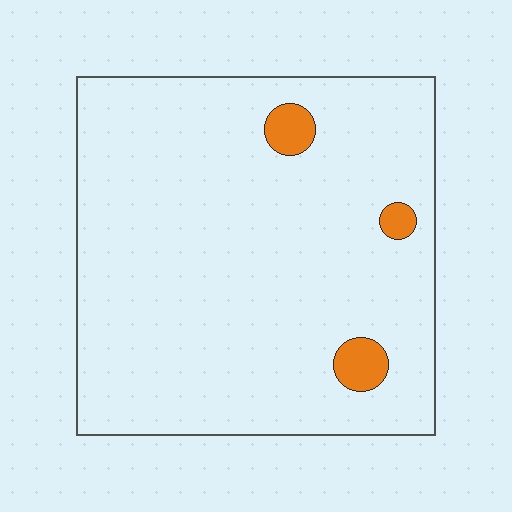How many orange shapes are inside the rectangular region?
3.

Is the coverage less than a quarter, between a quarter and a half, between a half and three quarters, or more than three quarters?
Less than a quarter.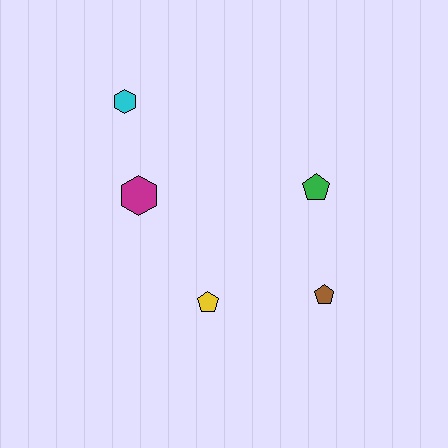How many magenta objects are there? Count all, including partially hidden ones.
There is 1 magenta object.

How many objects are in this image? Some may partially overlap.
There are 5 objects.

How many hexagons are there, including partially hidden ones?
There are 2 hexagons.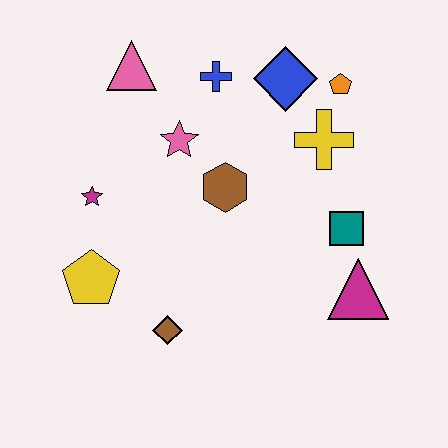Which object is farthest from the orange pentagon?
The yellow pentagon is farthest from the orange pentagon.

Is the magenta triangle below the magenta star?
Yes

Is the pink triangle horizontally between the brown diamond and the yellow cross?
No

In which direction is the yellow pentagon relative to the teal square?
The yellow pentagon is to the left of the teal square.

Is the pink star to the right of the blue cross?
No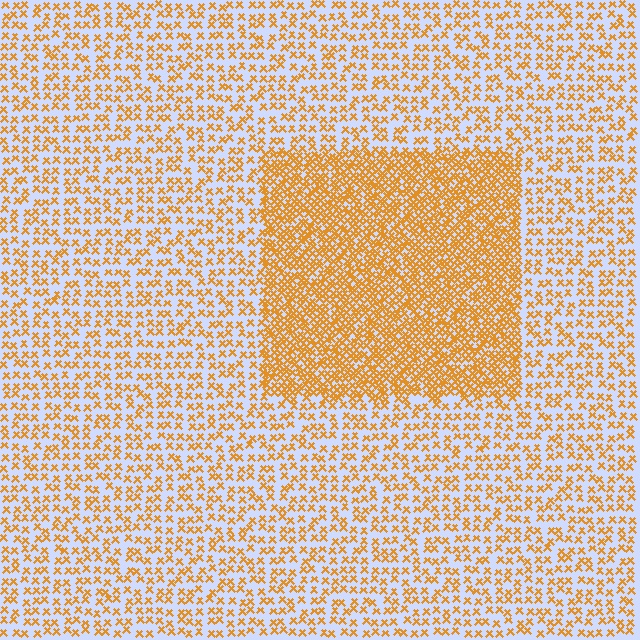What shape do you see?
I see a rectangle.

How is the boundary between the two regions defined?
The boundary is defined by a change in element density (approximately 2.4x ratio). All elements are the same color, size, and shape.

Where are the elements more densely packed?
The elements are more densely packed inside the rectangle boundary.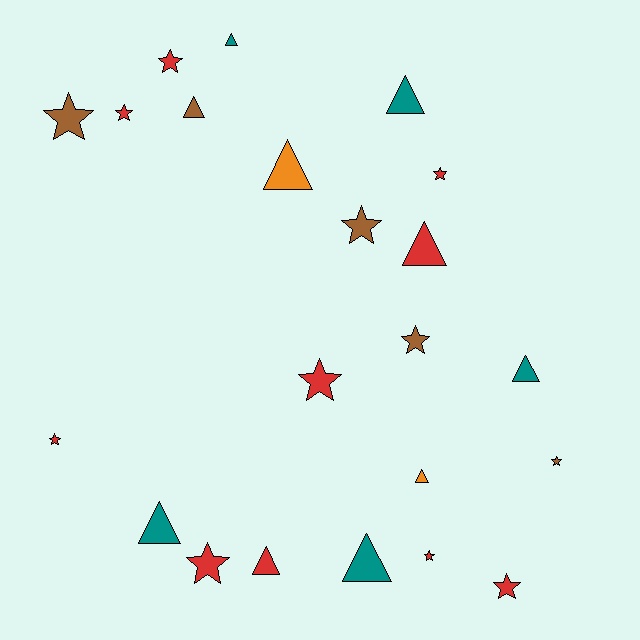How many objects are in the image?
There are 22 objects.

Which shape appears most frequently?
Star, with 12 objects.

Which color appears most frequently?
Red, with 10 objects.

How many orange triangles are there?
There are 2 orange triangles.